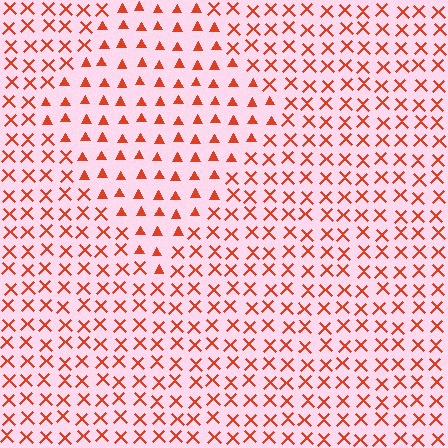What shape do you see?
I see a diamond.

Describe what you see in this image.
The image is filled with small red elements arranged in a uniform grid. A diamond-shaped region contains triangles, while the surrounding area contains X marks. The boundary is defined purely by the change in element shape.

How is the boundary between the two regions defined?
The boundary is defined by a change in element shape: triangles inside vs. X marks outside. All elements share the same color and spacing.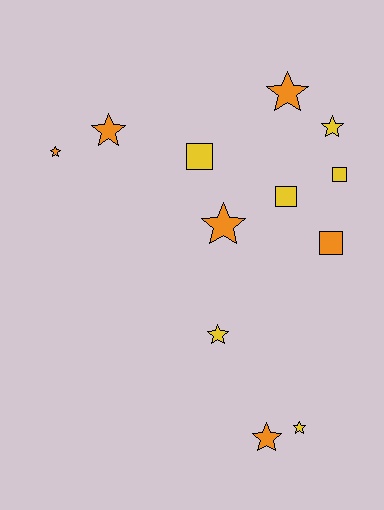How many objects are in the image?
There are 12 objects.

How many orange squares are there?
There is 1 orange square.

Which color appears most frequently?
Orange, with 6 objects.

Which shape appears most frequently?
Star, with 8 objects.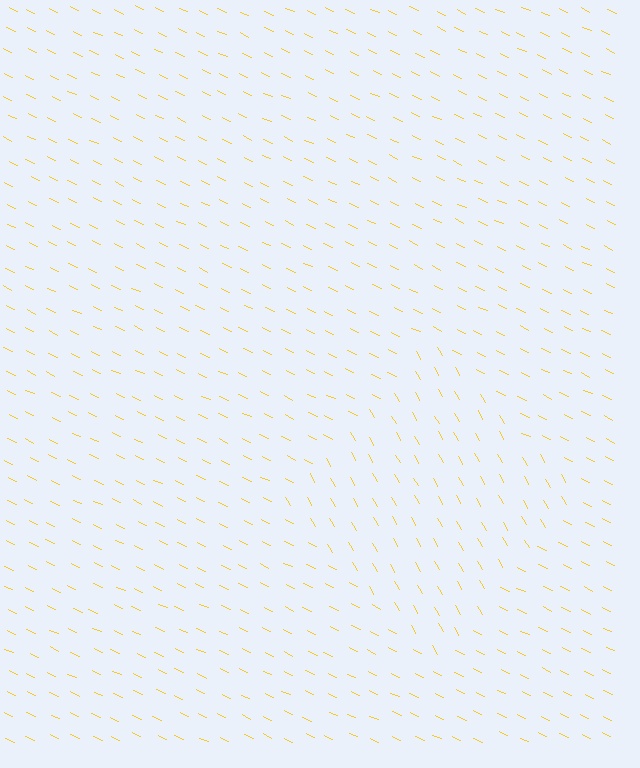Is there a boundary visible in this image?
Yes, there is a texture boundary formed by a change in line orientation.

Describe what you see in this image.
The image is filled with small yellow line segments. A diamond region in the image has lines oriented differently from the surrounding lines, creating a visible texture boundary.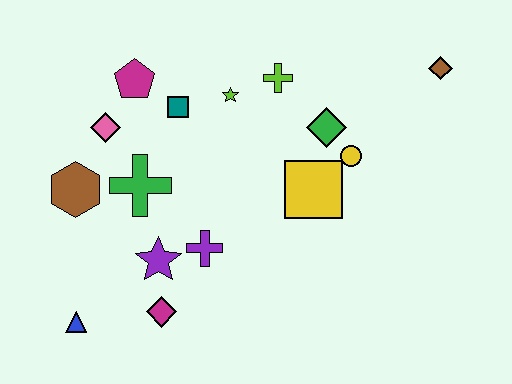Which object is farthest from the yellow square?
The blue triangle is farthest from the yellow square.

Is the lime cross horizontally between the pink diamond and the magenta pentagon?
No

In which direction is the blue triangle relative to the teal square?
The blue triangle is below the teal square.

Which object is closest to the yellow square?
The yellow circle is closest to the yellow square.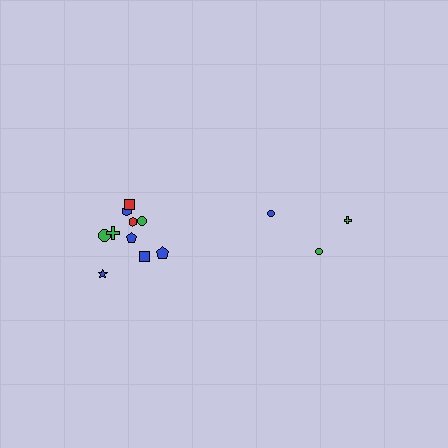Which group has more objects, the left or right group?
The left group.